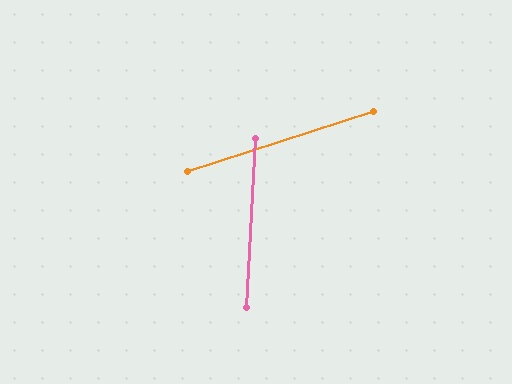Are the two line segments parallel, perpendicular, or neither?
Neither parallel nor perpendicular — they differ by about 69°.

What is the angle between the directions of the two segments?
Approximately 69 degrees.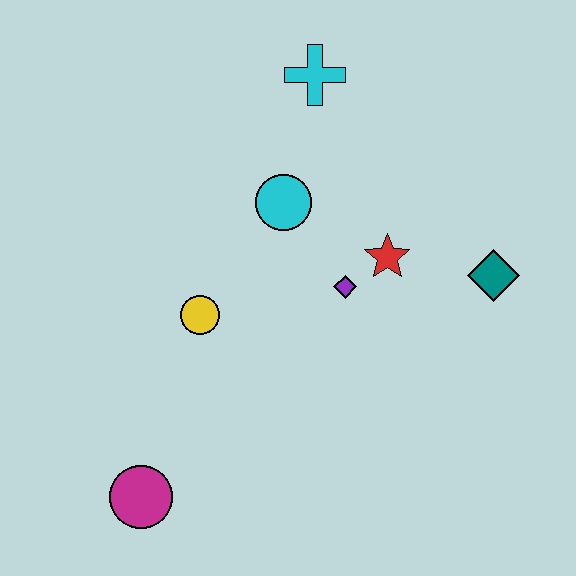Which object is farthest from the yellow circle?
The teal diamond is farthest from the yellow circle.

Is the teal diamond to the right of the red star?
Yes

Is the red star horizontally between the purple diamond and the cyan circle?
No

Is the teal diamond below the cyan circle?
Yes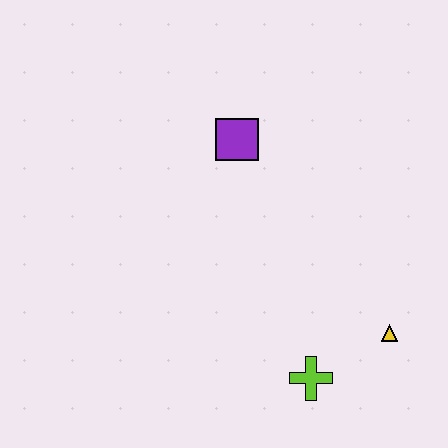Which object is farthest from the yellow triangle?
The purple square is farthest from the yellow triangle.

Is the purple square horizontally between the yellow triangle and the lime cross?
No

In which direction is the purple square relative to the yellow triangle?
The purple square is above the yellow triangle.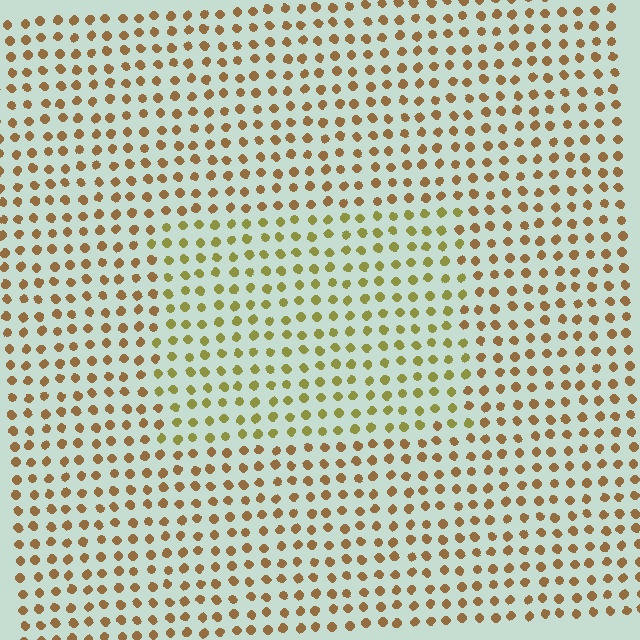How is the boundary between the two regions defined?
The boundary is defined purely by a slight shift in hue (about 34 degrees). Spacing, size, and orientation are identical on both sides.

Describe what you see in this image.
The image is filled with small brown elements in a uniform arrangement. A rectangle-shaped region is visible where the elements are tinted to a slightly different hue, forming a subtle color boundary.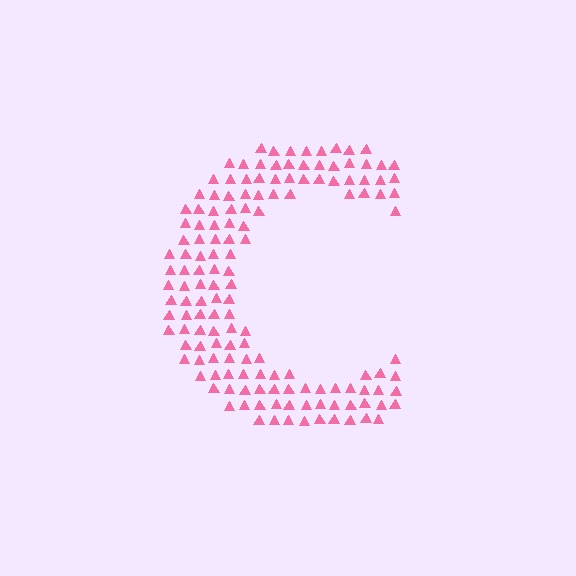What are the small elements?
The small elements are triangles.